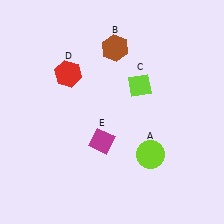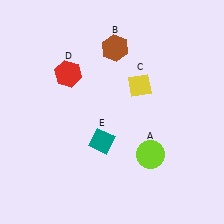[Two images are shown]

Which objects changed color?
C changed from lime to yellow. E changed from magenta to teal.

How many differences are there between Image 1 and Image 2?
There are 2 differences between the two images.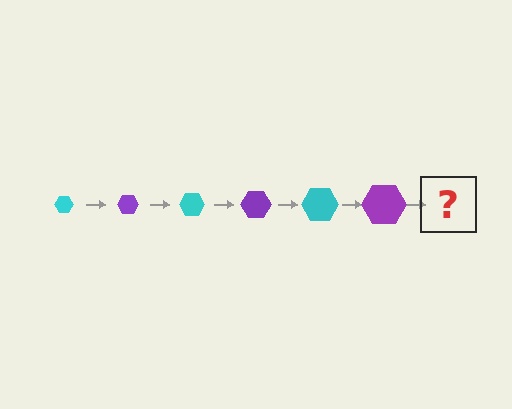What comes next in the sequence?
The next element should be a cyan hexagon, larger than the previous one.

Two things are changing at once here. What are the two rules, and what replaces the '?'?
The two rules are that the hexagon grows larger each step and the color cycles through cyan and purple. The '?' should be a cyan hexagon, larger than the previous one.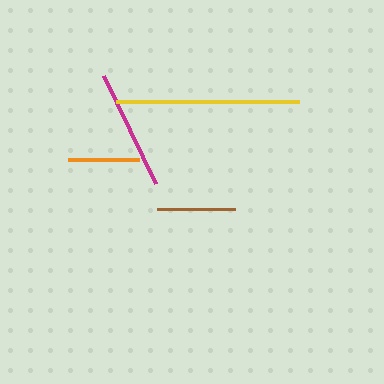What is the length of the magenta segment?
The magenta segment is approximately 121 pixels long.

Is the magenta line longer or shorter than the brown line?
The magenta line is longer than the brown line.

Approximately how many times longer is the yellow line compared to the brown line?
The yellow line is approximately 2.3 times the length of the brown line.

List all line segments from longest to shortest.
From longest to shortest: yellow, magenta, brown, orange.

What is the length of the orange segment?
The orange segment is approximately 71 pixels long.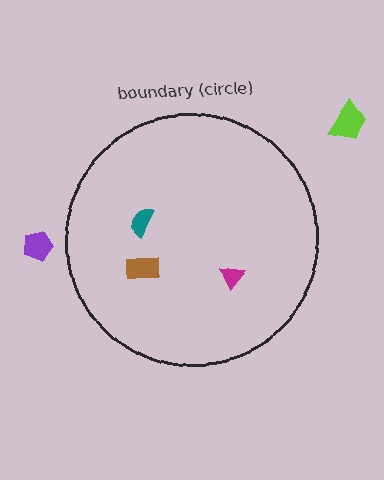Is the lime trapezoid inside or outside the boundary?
Outside.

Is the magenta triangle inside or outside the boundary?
Inside.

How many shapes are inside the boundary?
3 inside, 2 outside.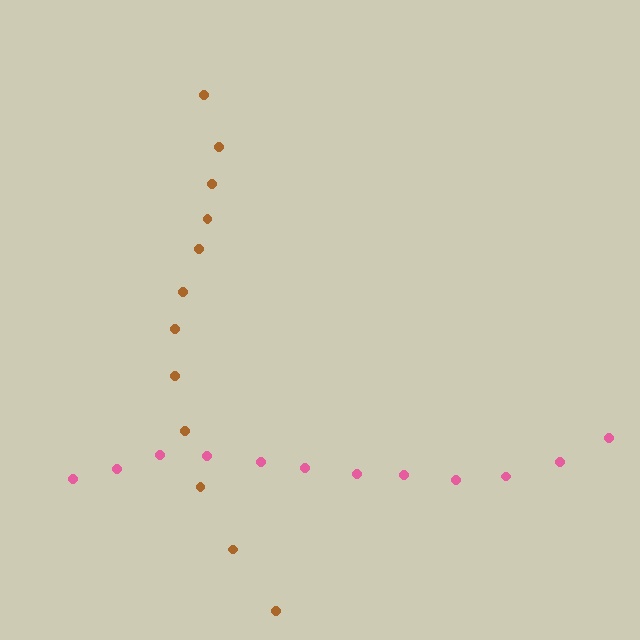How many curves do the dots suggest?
There are 2 distinct paths.